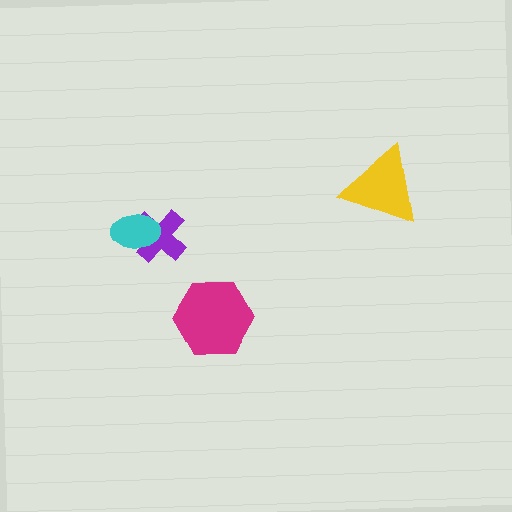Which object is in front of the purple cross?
The cyan ellipse is in front of the purple cross.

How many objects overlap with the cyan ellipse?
1 object overlaps with the cyan ellipse.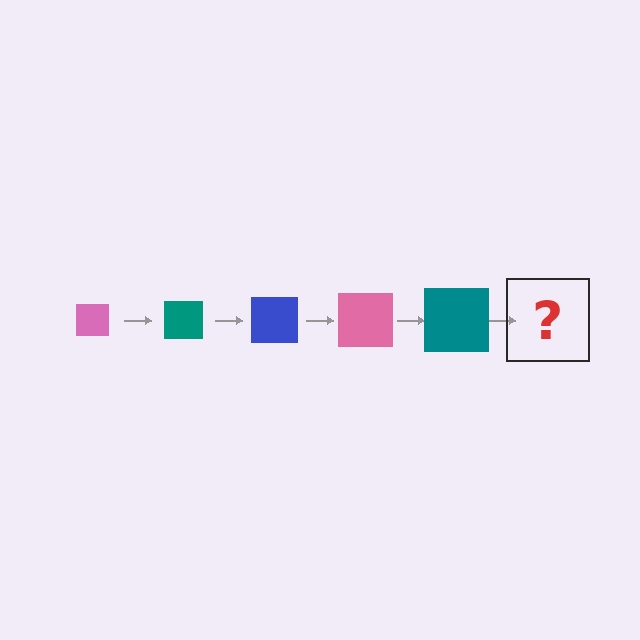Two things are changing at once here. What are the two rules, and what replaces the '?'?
The two rules are that the square grows larger each step and the color cycles through pink, teal, and blue. The '?' should be a blue square, larger than the previous one.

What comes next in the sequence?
The next element should be a blue square, larger than the previous one.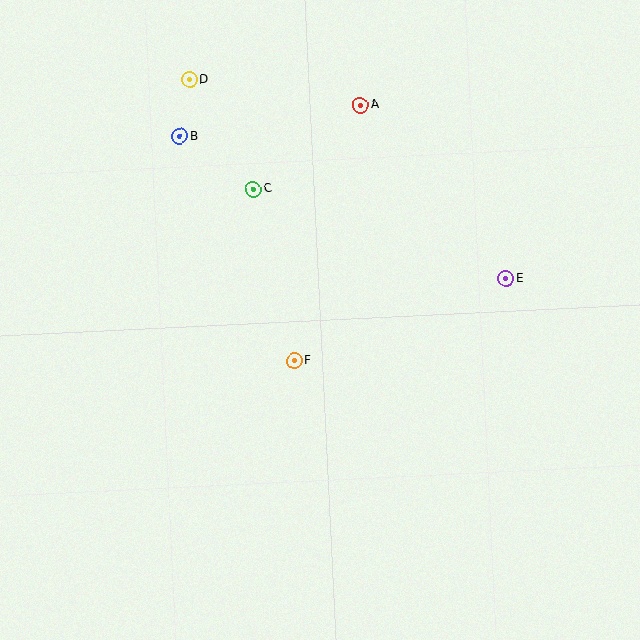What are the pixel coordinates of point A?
Point A is at (360, 105).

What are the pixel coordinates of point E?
Point E is at (506, 279).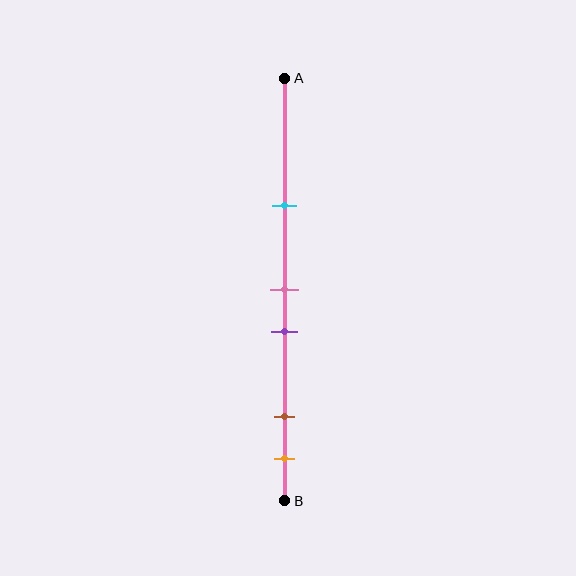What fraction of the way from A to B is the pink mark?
The pink mark is approximately 50% (0.5) of the way from A to B.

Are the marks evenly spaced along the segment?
No, the marks are not evenly spaced.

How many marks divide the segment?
There are 5 marks dividing the segment.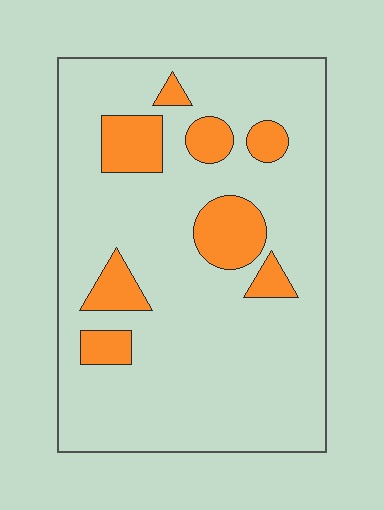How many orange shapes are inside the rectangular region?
8.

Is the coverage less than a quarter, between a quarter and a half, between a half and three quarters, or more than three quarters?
Less than a quarter.